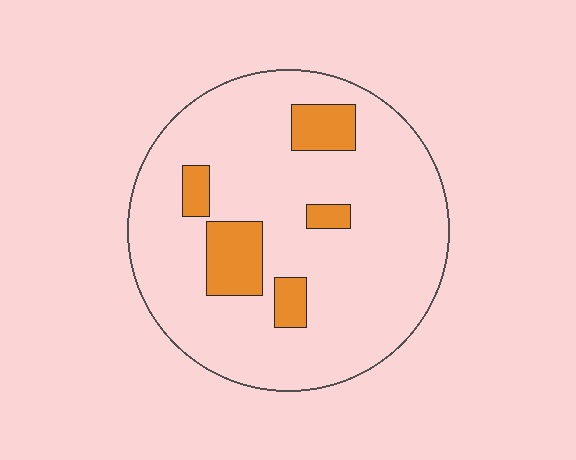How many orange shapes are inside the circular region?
5.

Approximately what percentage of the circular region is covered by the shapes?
Approximately 15%.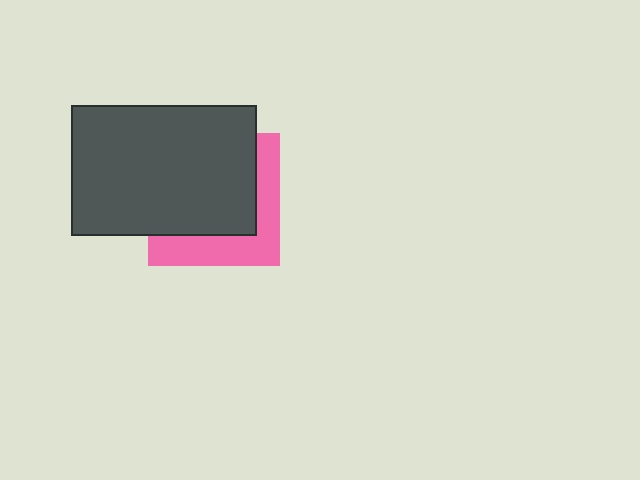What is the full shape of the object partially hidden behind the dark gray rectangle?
The partially hidden object is a pink square.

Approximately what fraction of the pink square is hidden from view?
Roughly 64% of the pink square is hidden behind the dark gray rectangle.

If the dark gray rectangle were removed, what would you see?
You would see the complete pink square.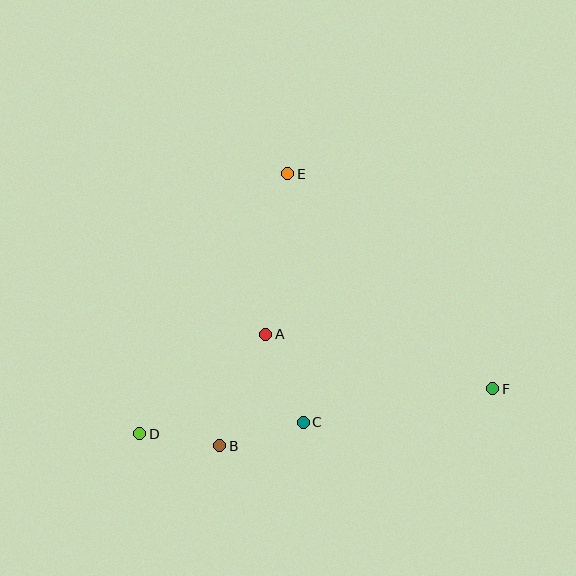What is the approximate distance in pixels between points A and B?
The distance between A and B is approximately 121 pixels.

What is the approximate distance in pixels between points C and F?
The distance between C and F is approximately 192 pixels.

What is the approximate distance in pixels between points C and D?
The distance between C and D is approximately 164 pixels.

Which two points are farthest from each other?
Points D and F are farthest from each other.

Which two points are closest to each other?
Points B and D are closest to each other.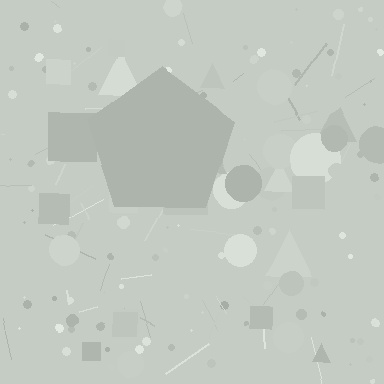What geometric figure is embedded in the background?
A pentagon is embedded in the background.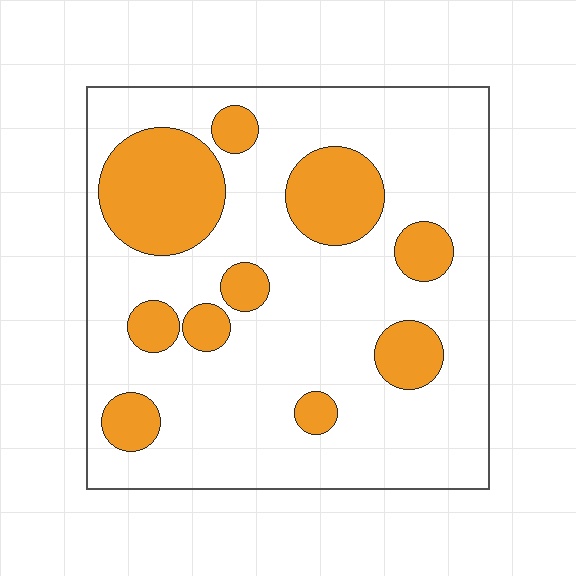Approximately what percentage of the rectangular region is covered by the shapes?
Approximately 25%.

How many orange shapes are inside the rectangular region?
10.